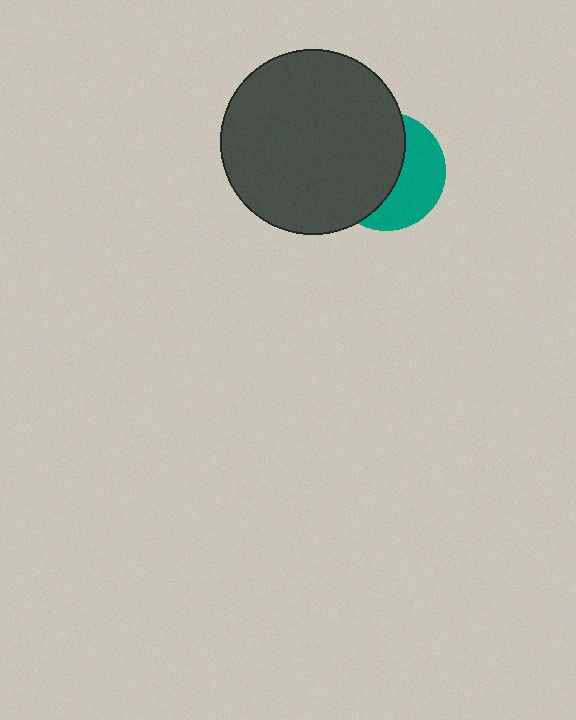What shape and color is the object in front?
The object in front is a dark gray circle.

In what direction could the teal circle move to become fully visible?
The teal circle could move right. That would shift it out from behind the dark gray circle entirely.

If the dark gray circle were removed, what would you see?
You would see the complete teal circle.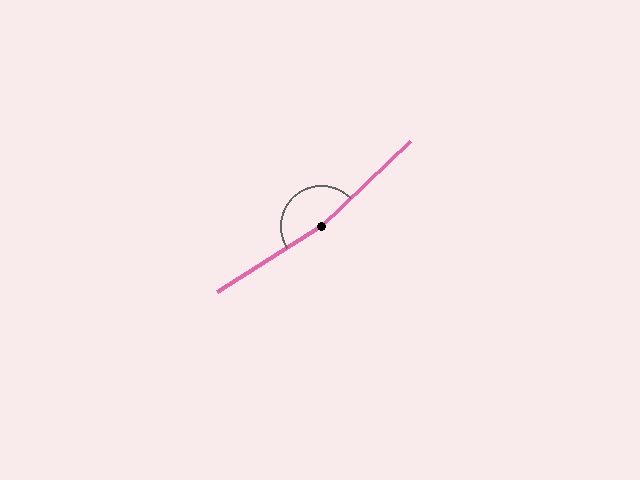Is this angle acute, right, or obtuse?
It is obtuse.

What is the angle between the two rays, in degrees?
Approximately 169 degrees.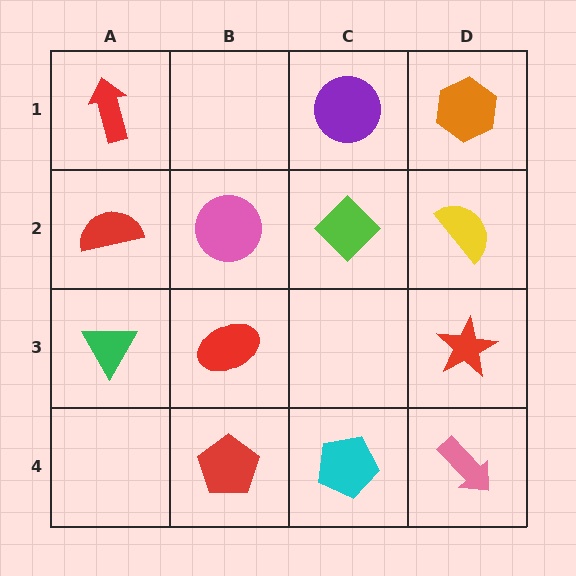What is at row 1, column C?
A purple circle.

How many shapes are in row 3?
3 shapes.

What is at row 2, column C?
A lime diamond.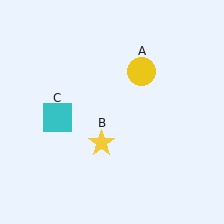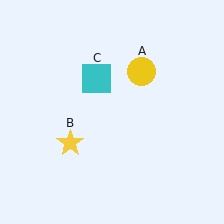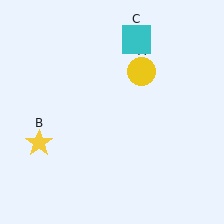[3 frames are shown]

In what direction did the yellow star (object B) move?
The yellow star (object B) moved left.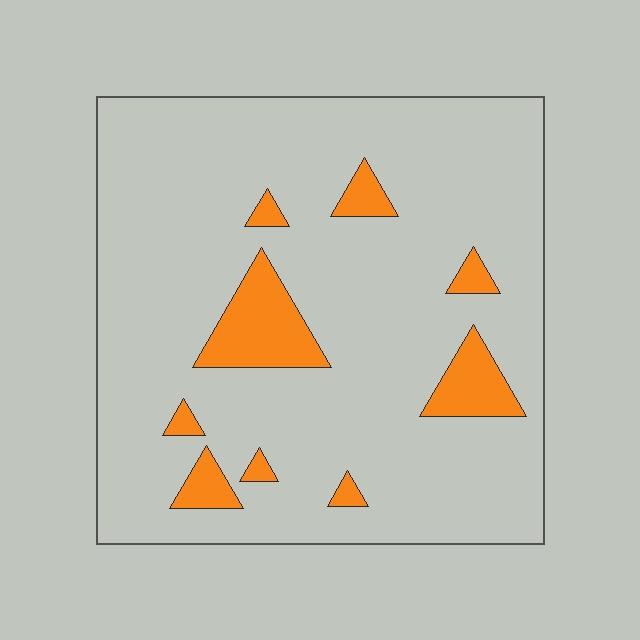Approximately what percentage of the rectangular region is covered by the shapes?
Approximately 10%.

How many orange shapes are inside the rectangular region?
9.